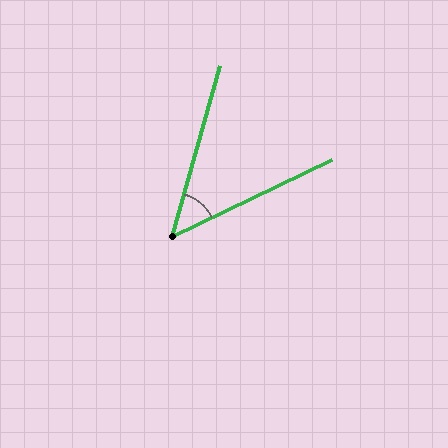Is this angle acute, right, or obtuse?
It is acute.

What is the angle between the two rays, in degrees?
Approximately 49 degrees.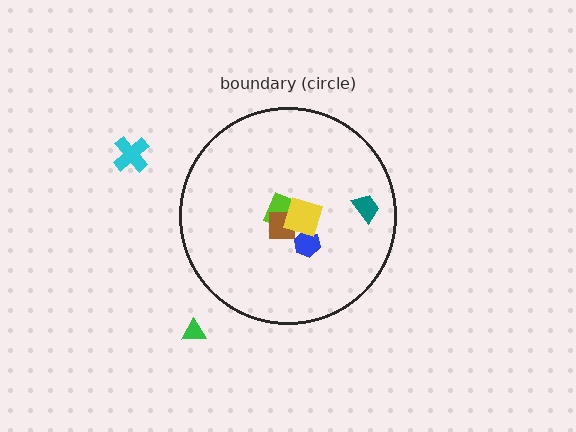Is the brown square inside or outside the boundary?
Inside.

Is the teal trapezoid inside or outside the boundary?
Inside.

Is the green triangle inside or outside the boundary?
Outside.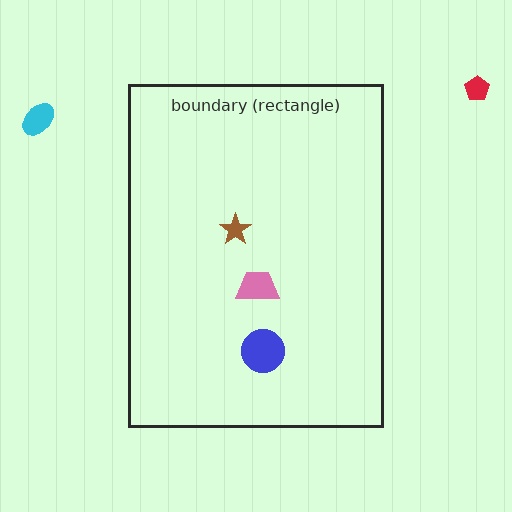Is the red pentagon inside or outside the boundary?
Outside.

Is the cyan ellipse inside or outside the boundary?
Outside.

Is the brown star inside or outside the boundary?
Inside.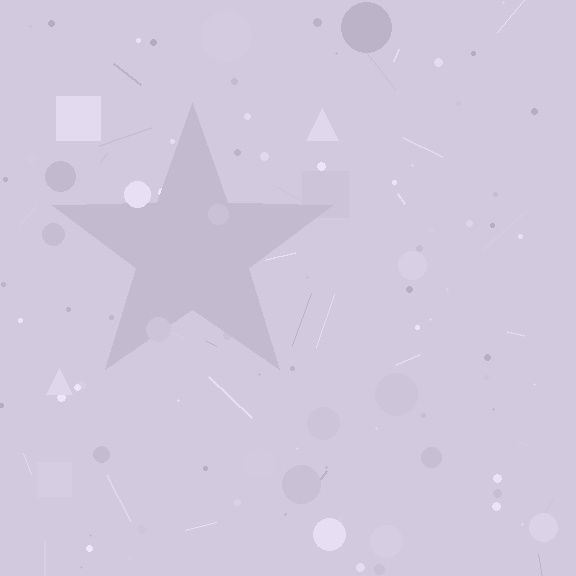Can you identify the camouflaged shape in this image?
The camouflaged shape is a star.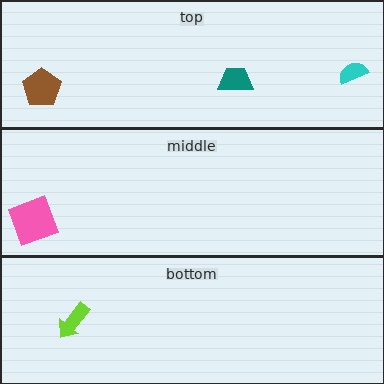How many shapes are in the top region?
3.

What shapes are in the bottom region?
The lime arrow.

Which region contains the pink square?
The middle region.